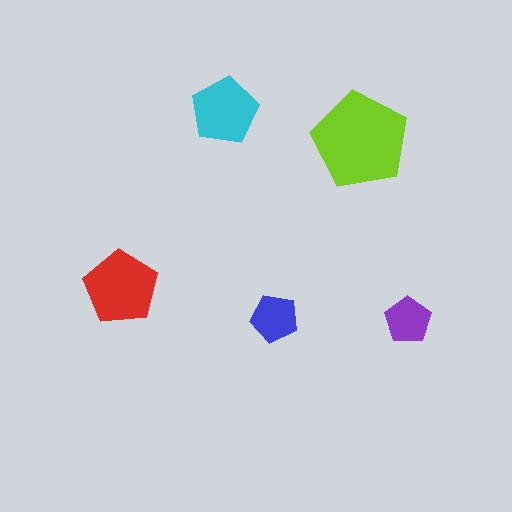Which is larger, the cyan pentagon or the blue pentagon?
The cyan one.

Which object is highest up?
The cyan pentagon is topmost.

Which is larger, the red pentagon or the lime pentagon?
The lime one.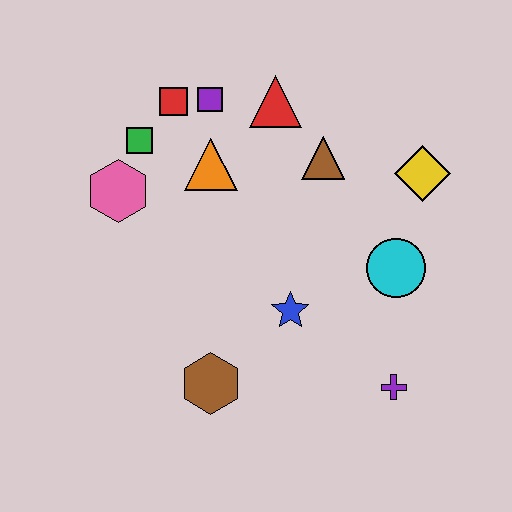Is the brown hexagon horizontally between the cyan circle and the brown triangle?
No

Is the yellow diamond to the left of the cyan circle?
No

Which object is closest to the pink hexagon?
The green square is closest to the pink hexagon.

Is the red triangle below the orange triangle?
No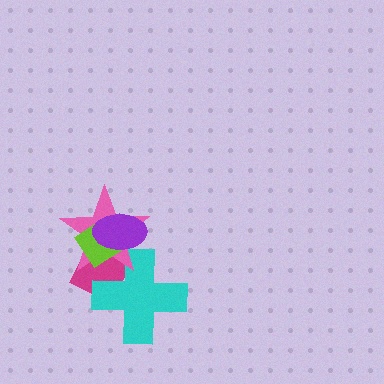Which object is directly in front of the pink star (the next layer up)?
The lime diamond is directly in front of the pink star.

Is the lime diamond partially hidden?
Yes, it is partially covered by another shape.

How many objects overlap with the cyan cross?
2 objects overlap with the cyan cross.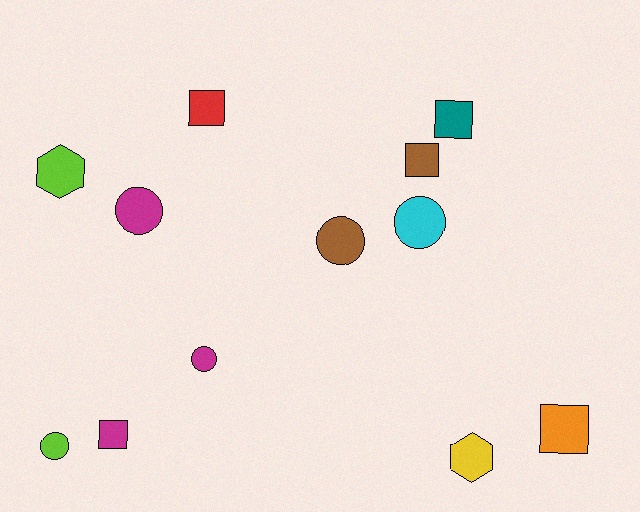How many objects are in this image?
There are 12 objects.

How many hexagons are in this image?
There are 2 hexagons.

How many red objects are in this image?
There is 1 red object.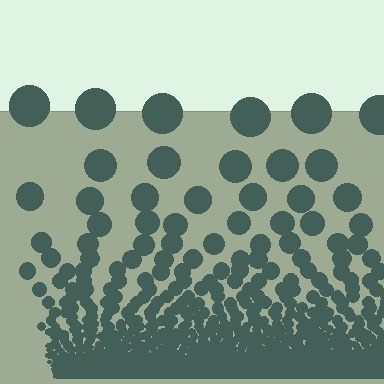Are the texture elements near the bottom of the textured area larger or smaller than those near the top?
Smaller. The gradient is inverted — elements near the bottom are smaller and denser.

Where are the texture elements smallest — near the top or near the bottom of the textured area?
Near the bottom.